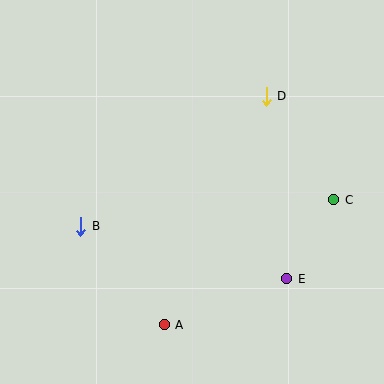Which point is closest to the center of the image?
Point B at (81, 226) is closest to the center.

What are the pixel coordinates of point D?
Point D is at (266, 96).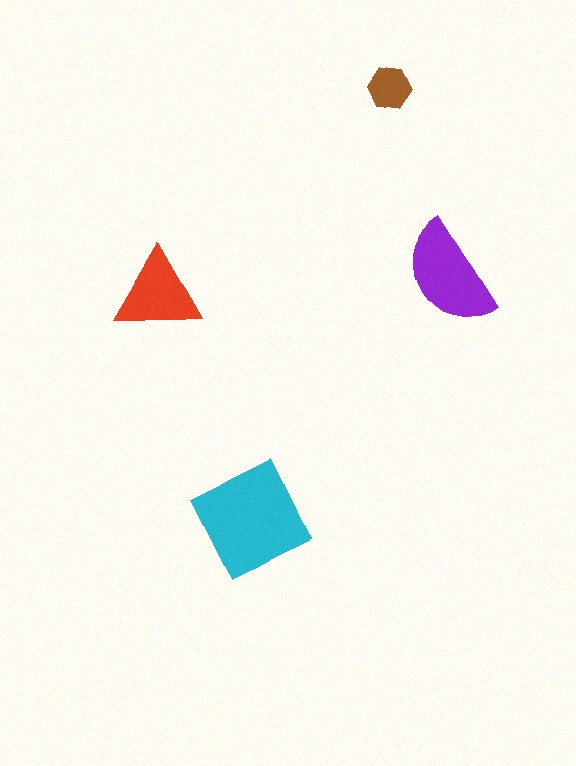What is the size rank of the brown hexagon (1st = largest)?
4th.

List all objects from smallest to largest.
The brown hexagon, the red triangle, the purple semicircle, the cyan diamond.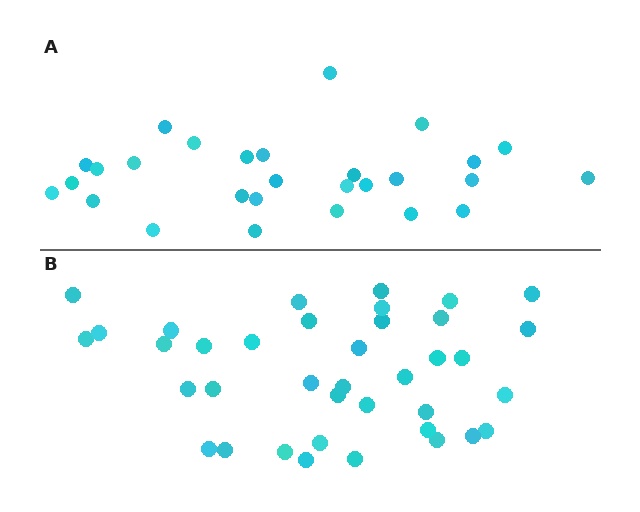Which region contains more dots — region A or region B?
Region B (the bottom region) has more dots.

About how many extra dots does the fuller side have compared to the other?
Region B has roughly 10 or so more dots than region A.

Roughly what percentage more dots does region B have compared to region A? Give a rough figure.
About 35% more.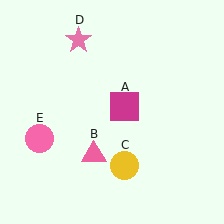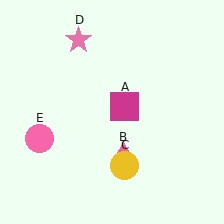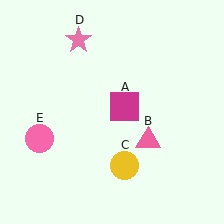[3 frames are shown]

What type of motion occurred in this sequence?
The pink triangle (object B) rotated counterclockwise around the center of the scene.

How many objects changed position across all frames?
1 object changed position: pink triangle (object B).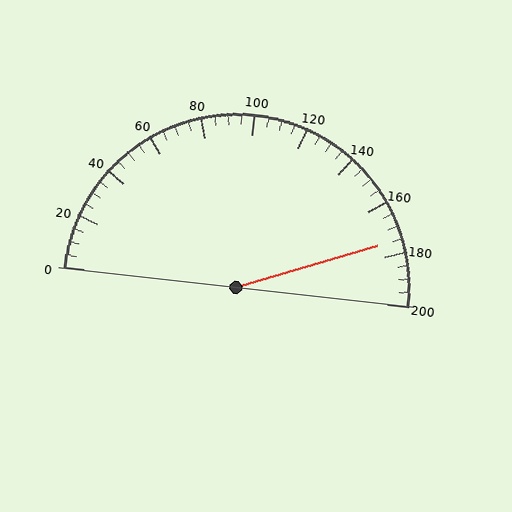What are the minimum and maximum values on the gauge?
The gauge ranges from 0 to 200.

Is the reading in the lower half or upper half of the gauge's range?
The reading is in the upper half of the range (0 to 200).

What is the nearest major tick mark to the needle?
The nearest major tick mark is 180.